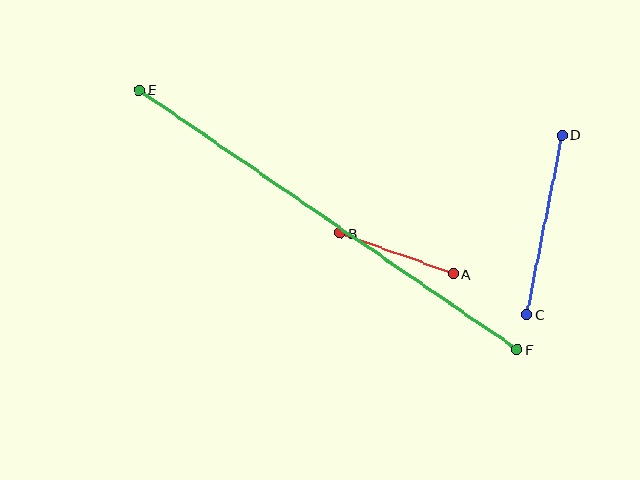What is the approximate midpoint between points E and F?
The midpoint is at approximately (328, 220) pixels.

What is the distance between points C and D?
The distance is approximately 183 pixels.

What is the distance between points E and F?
The distance is approximately 458 pixels.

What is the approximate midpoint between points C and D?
The midpoint is at approximately (544, 225) pixels.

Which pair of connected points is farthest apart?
Points E and F are farthest apart.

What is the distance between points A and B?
The distance is approximately 120 pixels.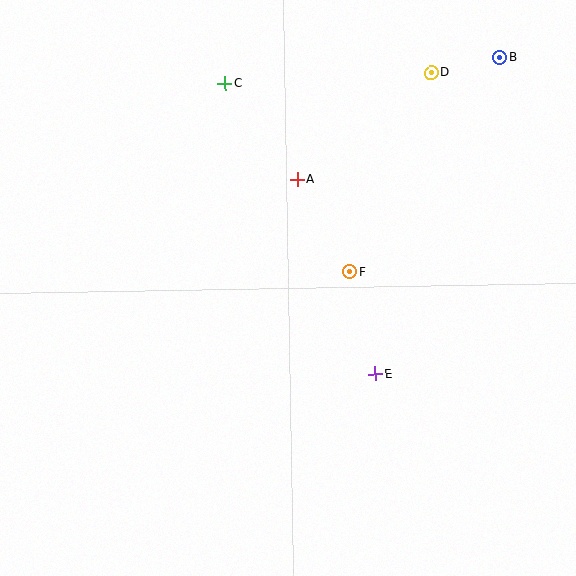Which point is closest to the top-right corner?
Point B is closest to the top-right corner.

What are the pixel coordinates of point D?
Point D is at (432, 73).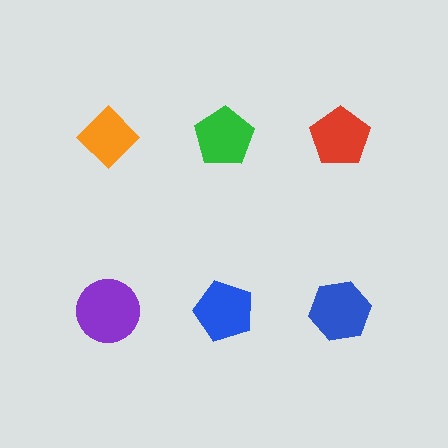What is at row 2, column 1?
A purple circle.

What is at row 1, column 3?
A red pentagon.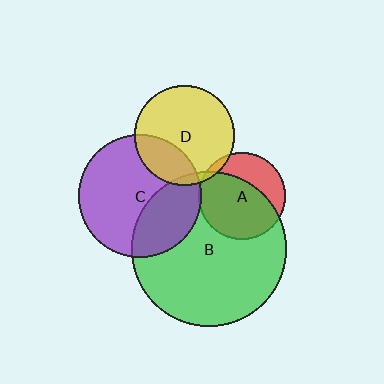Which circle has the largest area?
Circle B (green).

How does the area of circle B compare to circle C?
Approximately 1.6 times.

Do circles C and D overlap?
Yes.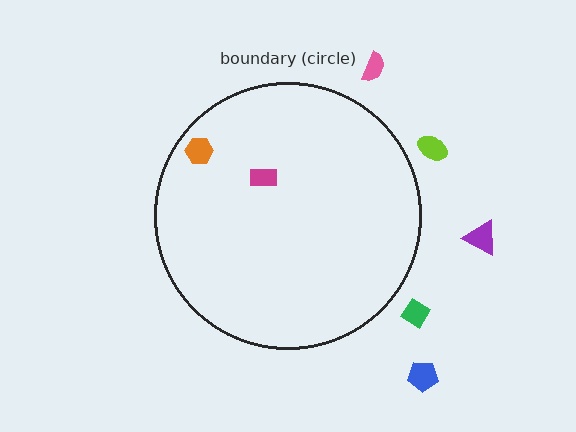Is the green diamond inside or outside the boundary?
Outside.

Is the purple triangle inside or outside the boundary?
Outside.